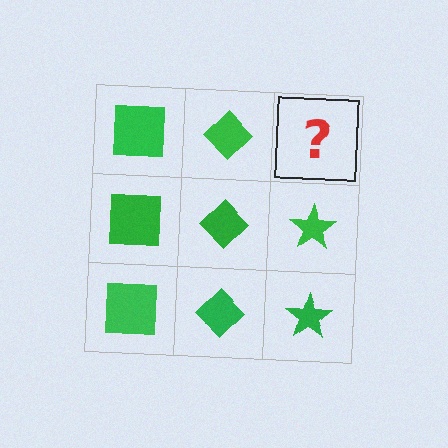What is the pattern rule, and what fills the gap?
The rule is that each column has a consistent shape. The gap should be filled with a green star.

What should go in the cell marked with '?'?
The missing cell should contain a green star.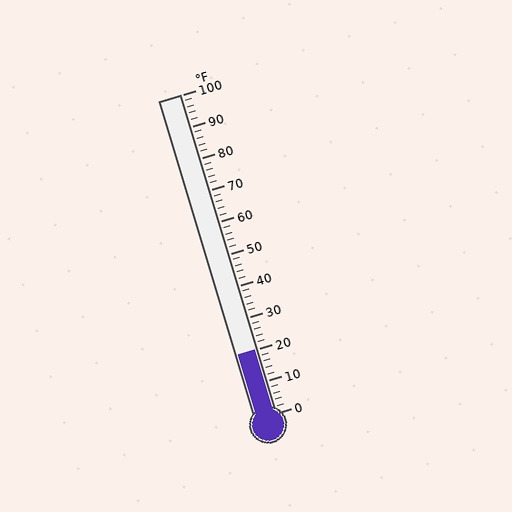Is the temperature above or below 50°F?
The temperature is below 50°F.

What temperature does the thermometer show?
The thermometer shows approximately 20°F.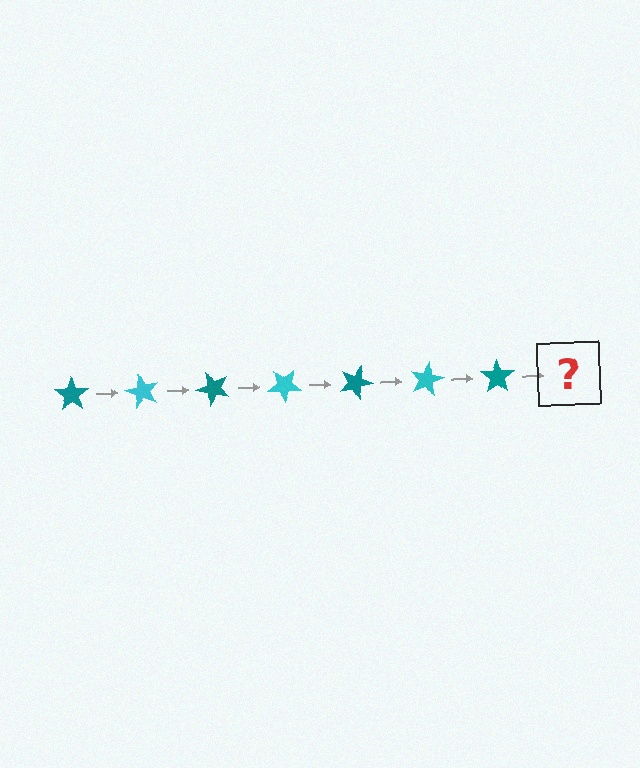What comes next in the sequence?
The next element should be a cyan star, rotated 420 degrees from the start.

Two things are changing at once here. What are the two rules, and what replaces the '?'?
The two rules are that it rotates 60 degrees each step and the color cycles through teal and cyan. The '?' should be a cyan star, rotated 420 degrees from the start.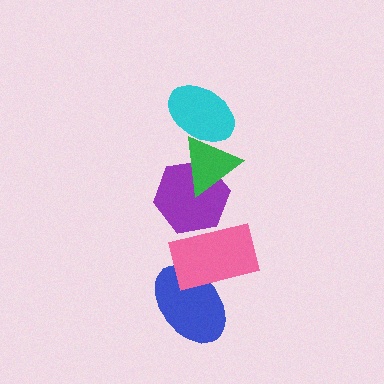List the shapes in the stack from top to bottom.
From top to bottom: the cyan ellipse, the green triangle, the purple hexagon, the pink rectangle, the blue ellipse.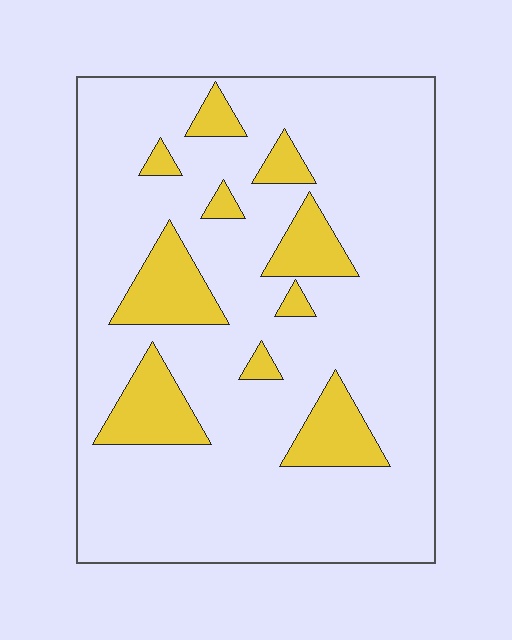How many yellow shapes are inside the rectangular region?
10.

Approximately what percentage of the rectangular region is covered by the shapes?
Approximately 15%.